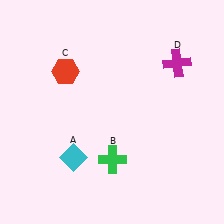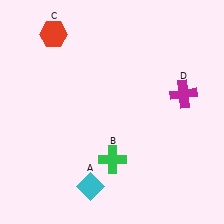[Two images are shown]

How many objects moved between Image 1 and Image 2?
3 objects moved between the two images.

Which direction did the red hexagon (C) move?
The red hexagon (C) moved up.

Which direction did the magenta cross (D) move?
The magenta cross (D) moved down.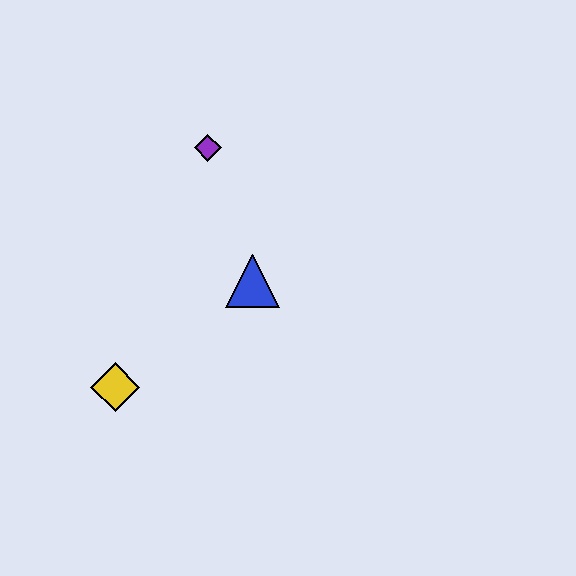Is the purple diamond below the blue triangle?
No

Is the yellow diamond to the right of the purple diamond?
No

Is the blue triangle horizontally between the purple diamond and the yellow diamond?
No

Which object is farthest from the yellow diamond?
The purple diamond is farthest from the yellow diamond.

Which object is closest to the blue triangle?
The purple diamond is closest to the blue triangle.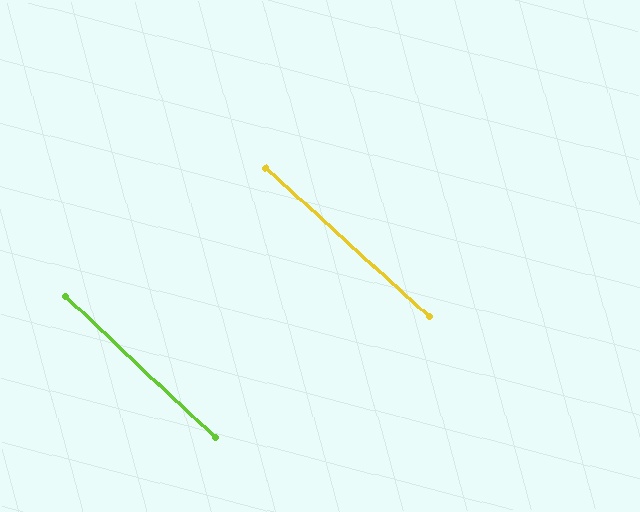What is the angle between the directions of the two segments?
Approximately 1 degree.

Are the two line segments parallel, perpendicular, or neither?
Parallel — their directions differ by only 1.0°.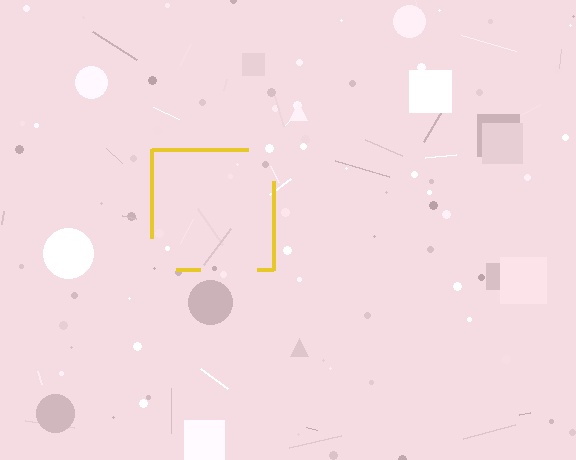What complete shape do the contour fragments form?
The contour fragments form a square.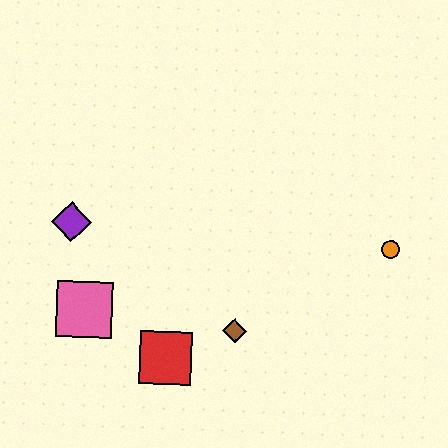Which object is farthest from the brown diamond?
The purple diamond is farthest from the brown diamond.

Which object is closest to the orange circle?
The brown diamond is closest to the orange circle.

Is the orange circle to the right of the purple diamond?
Yes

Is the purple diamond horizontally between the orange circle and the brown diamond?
No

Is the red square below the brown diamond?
Yes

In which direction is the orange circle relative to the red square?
The orange circle is to the right of the red square.